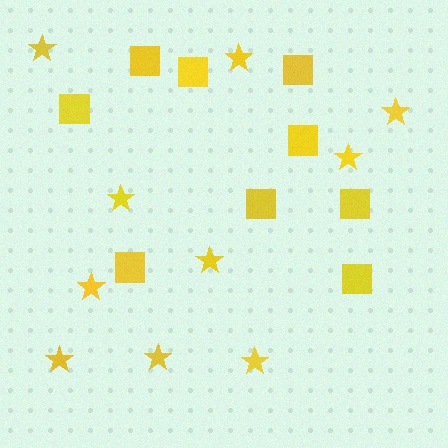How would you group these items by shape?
There are 2 groups: one group of squares (9) and one group of stars (10).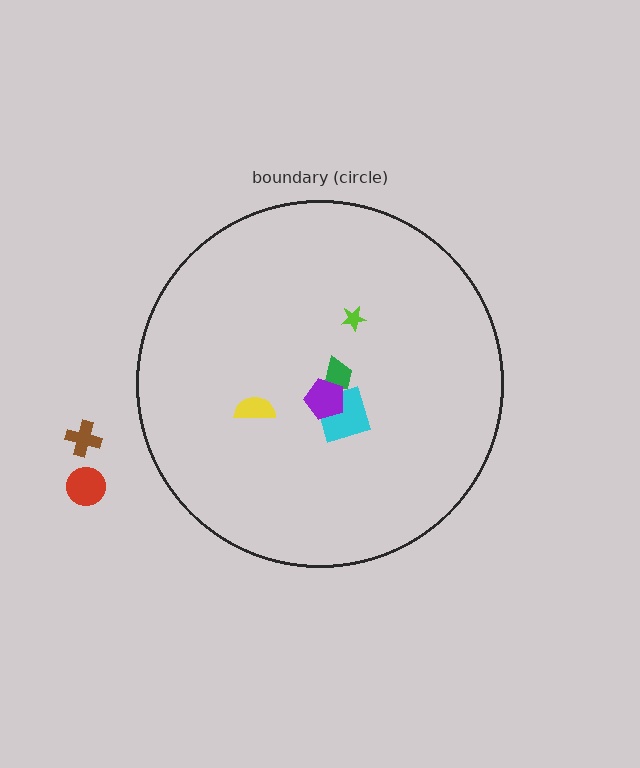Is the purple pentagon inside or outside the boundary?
Inside.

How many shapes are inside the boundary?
5 inside, 2 outside.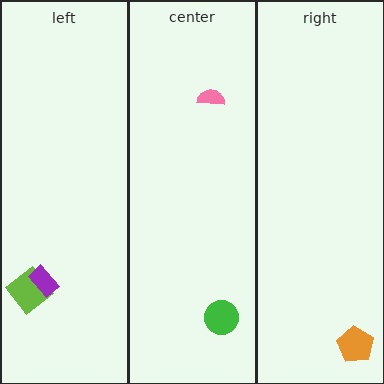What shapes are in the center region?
The green circle, the pink semicircle.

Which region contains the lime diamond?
The left region.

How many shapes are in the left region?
2.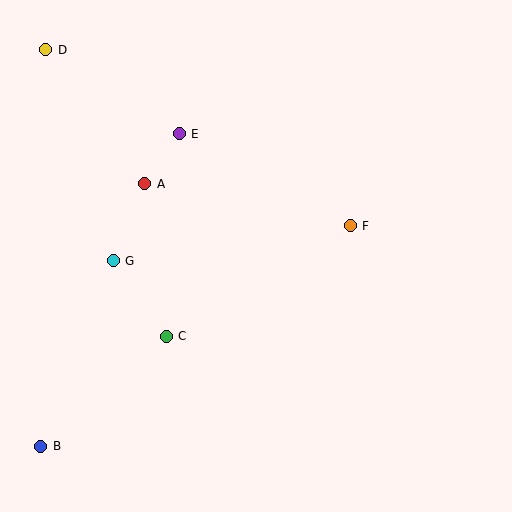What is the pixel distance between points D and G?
The distance between D and G is 222 pixels.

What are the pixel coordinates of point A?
Point A is at (145, 184).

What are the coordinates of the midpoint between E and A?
The midpoint between E and A is at (162, 159).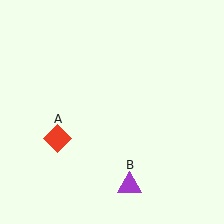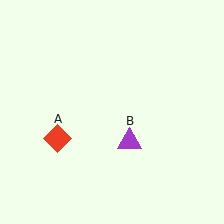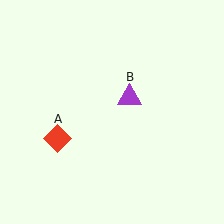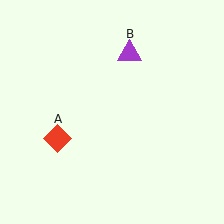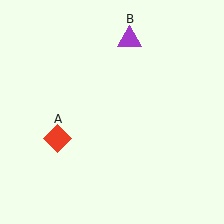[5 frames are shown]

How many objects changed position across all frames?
1 object changed position: purple triangle (object B).